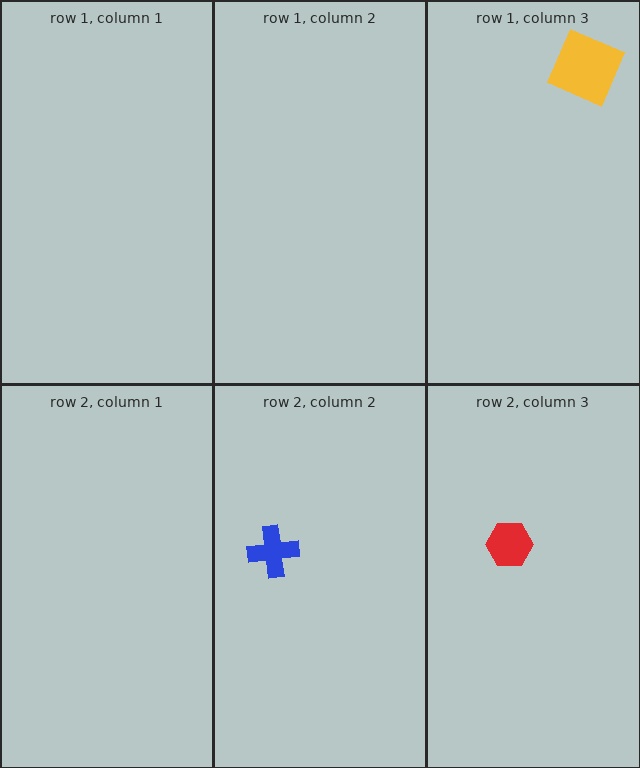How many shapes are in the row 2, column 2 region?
1.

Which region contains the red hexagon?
The row 2, column 3 region.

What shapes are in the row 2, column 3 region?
The red hexagon.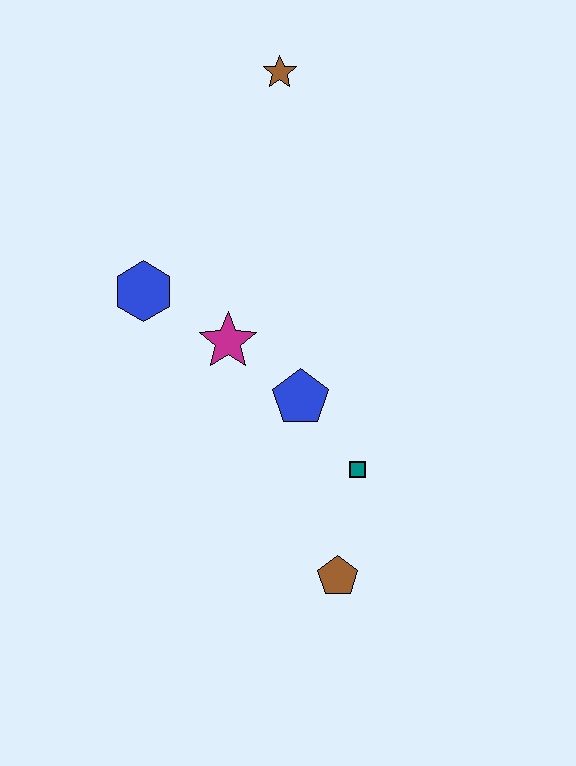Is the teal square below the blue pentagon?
Yes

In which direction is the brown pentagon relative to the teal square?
The brown pentagon is below the teal square.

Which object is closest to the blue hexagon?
The magenta star is closest to the blue hexagon.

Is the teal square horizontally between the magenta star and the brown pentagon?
No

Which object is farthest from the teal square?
The brown star is farthest from the teal square.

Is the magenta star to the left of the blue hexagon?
No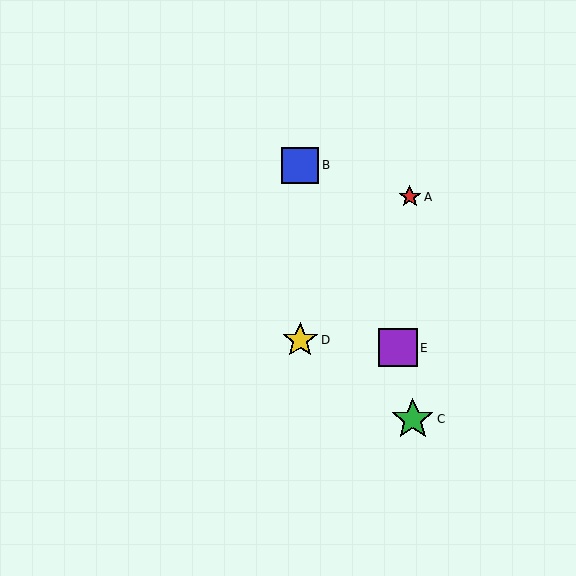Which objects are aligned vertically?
Objects B, D are aligned vertically.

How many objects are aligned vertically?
2 objects (B, D) are aligned vertically.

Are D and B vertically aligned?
Yes, both are at x≈300.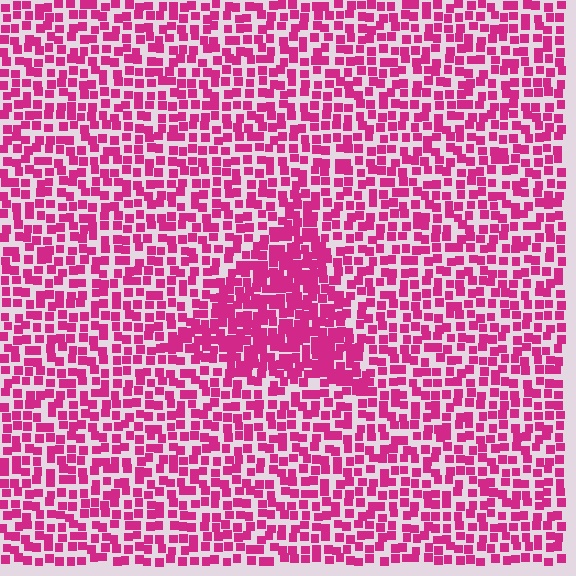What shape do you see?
I see a triangle.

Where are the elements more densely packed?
The elements are more densely packed inside the triangle boundary.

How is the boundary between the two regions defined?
The boundary is defined by a change in element density (approximately 1.7x ratio). All elements are the same color, size, and shape.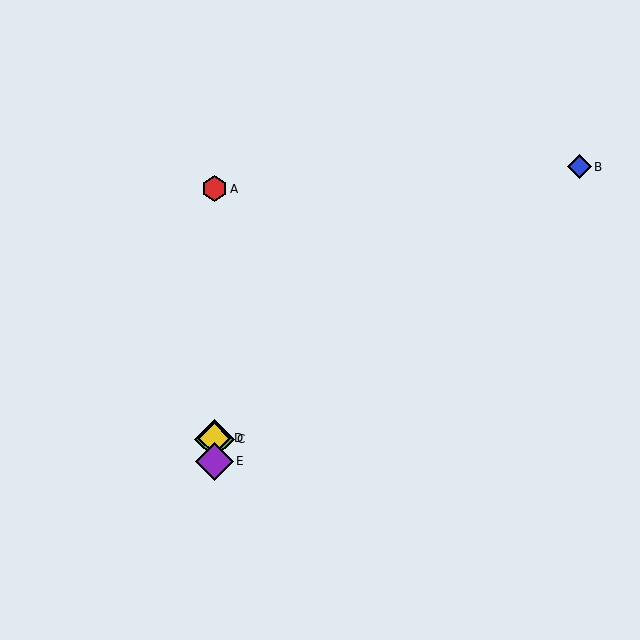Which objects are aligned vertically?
Objects A, C, D, E are aligned vertically.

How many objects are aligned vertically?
4 objects (A, C, D, E) are aligned vertically.